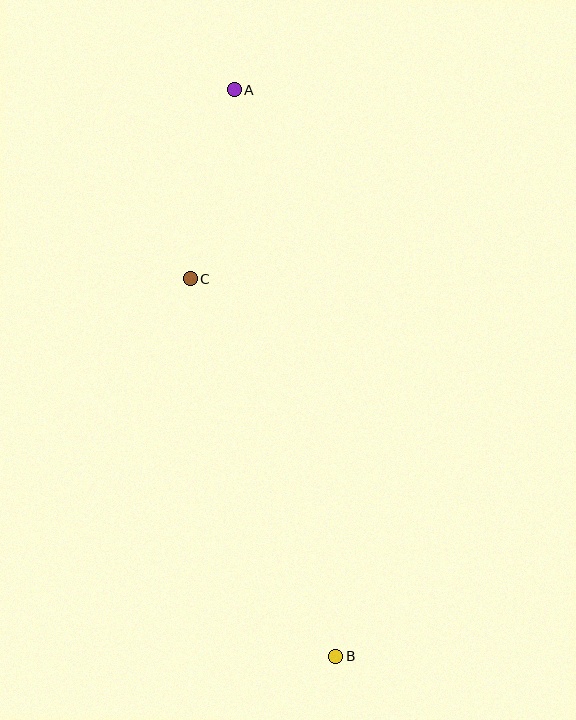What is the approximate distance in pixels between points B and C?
The distance between B and C is approximately 405 pixels.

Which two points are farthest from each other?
Points A and B are farthest from each other.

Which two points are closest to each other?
Points A and C are closest to each other.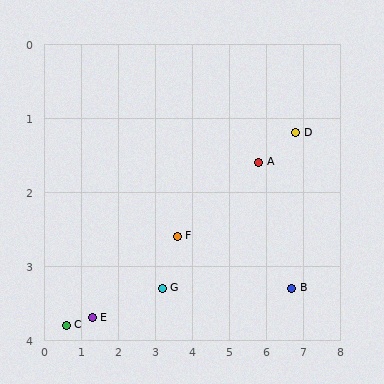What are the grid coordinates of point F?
Point F is at approximately (3.6, 2.6).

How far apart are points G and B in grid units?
Points G and B are about 3.5 grid units apart.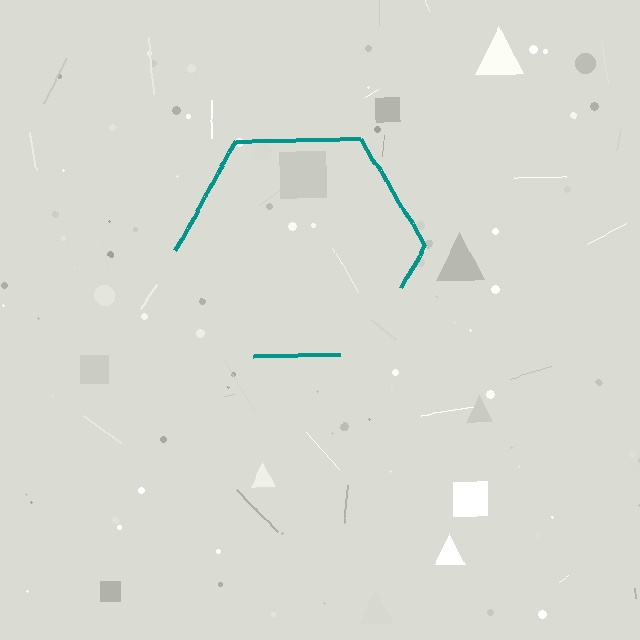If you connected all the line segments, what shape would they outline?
They would outline a hexagon.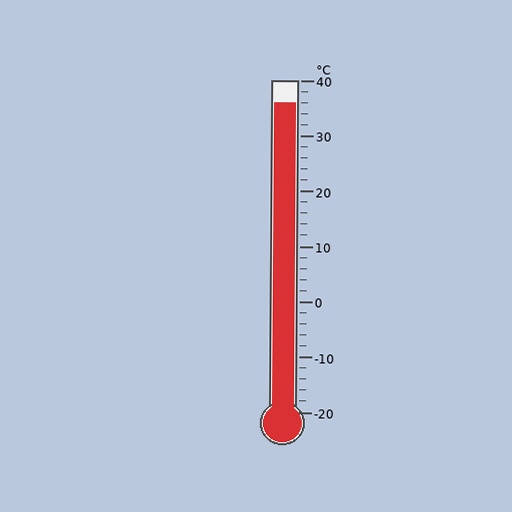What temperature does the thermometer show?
The thermometer shows approximately 36°C.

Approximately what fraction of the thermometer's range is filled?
The thermometer is filled to approximately 95% of its range.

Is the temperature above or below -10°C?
The temperature is above -10°C.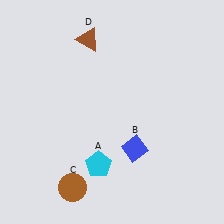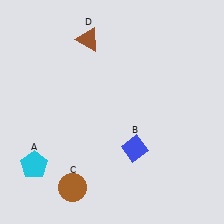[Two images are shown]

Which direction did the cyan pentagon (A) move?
The cyan pentagon (A) moved left.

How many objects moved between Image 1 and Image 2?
1 object moved between the two images.